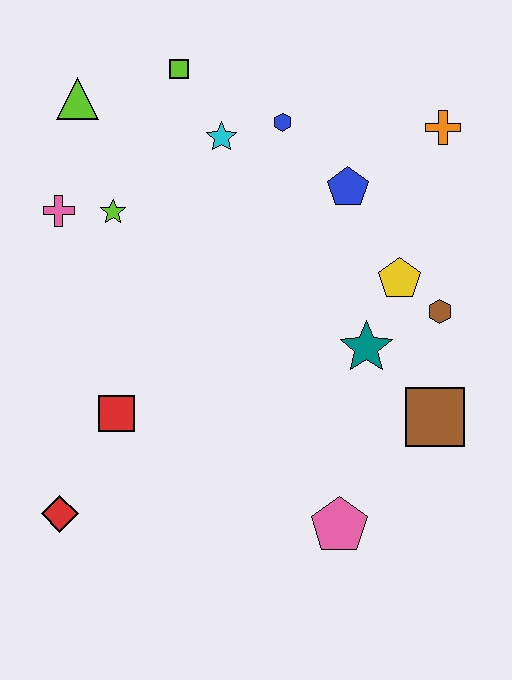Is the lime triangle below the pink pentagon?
No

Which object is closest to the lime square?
The cyan star is closest to the lime square.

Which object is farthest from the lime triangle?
The pink pentagon is farthest from the lime triangle.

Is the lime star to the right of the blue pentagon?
No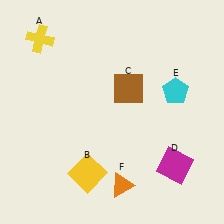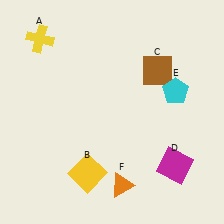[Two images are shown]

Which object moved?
The brown square (C) moved right.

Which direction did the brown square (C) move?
The brown square (C) moved right.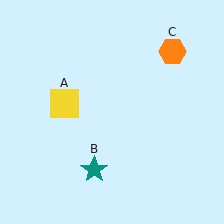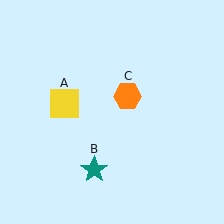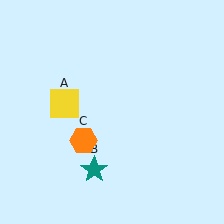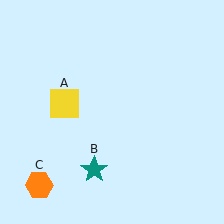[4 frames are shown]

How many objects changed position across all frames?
1 object changed position: orange hexagon (object C).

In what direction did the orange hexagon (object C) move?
The orange hexagon (object C) moved down and to the left.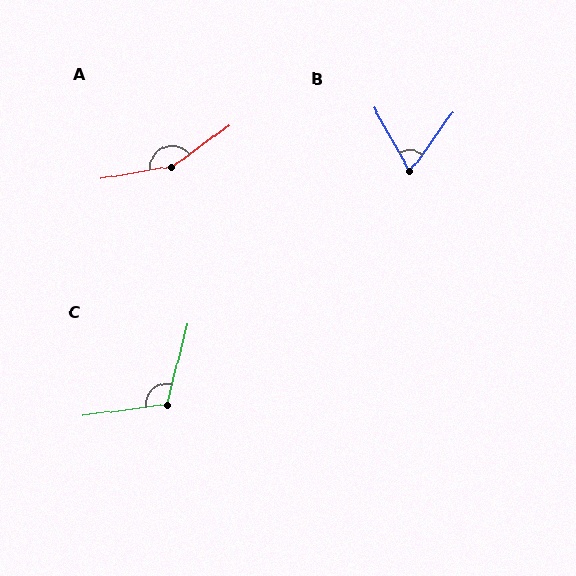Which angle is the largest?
A, at approximately 153 degrees.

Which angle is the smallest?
B, at approximately 65 degrees.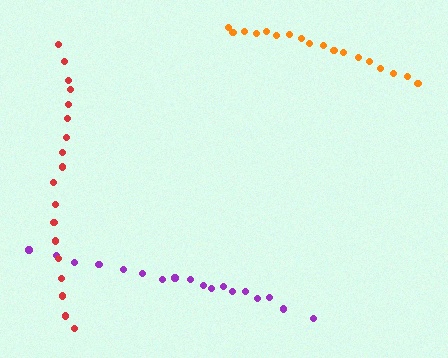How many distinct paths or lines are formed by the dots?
There are 3 distinct paths.